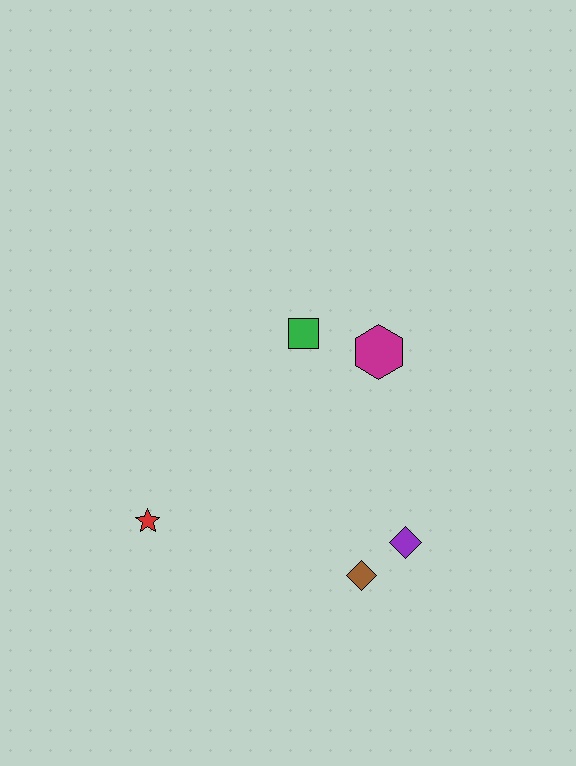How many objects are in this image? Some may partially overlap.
There are 5 objects.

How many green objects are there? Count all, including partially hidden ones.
There is 1 green object.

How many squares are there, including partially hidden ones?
There is 1 square.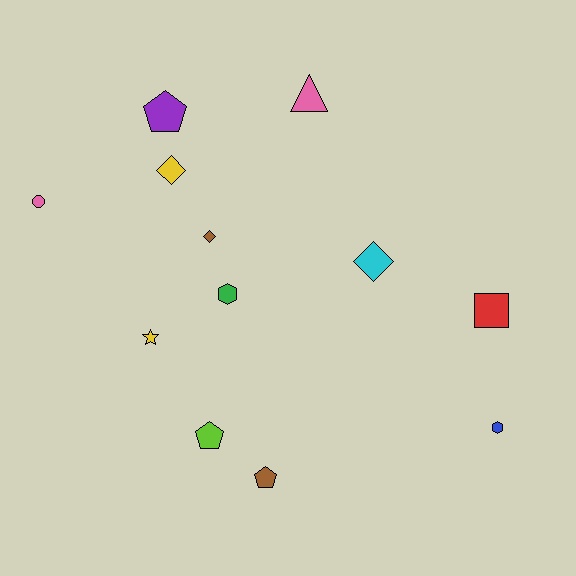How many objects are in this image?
There are 12 objects.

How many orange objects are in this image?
There are no orange objects.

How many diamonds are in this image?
There are 3 diamonds.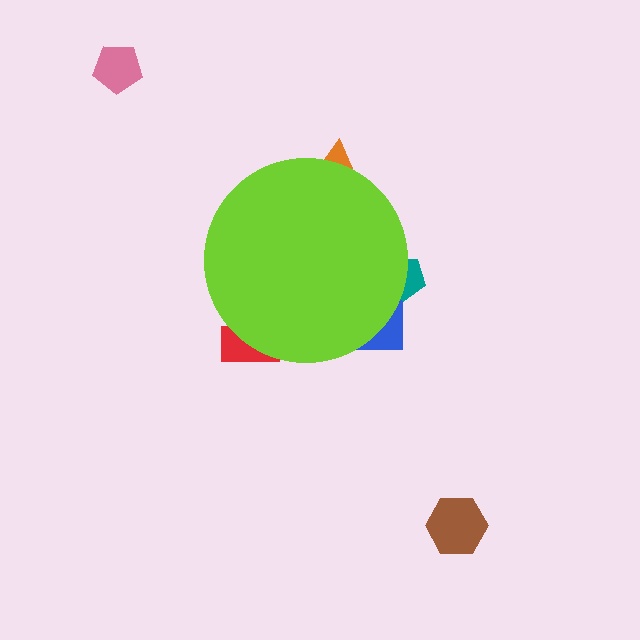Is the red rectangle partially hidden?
Yes, the red rectangle is partially hidden behind the lime circle.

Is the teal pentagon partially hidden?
Yes, the teal pentagon is partially hidden behind the lime circle.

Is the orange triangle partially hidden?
Yes, the orange triangle is partially hidden behind the lime circle.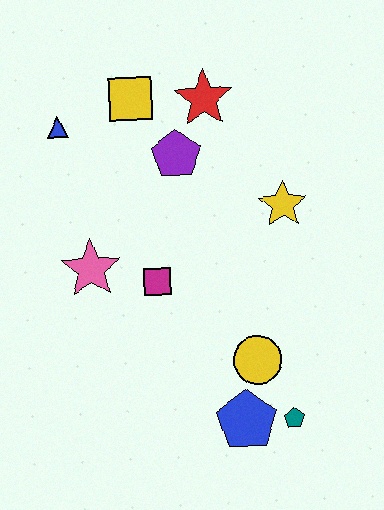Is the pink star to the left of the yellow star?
Yes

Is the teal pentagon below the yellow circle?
Yes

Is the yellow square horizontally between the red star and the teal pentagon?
No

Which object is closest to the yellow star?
The purple pentagon is closest to the yellow star.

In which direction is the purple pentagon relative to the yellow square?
The purple pentagon is below the yellow square.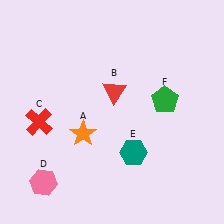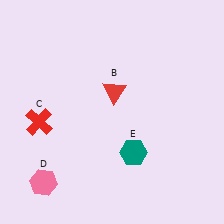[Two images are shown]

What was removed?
The green pentagon (F), the orange star (A) were removed in Image 2.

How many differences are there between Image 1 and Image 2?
There are 2 differences between the two images.